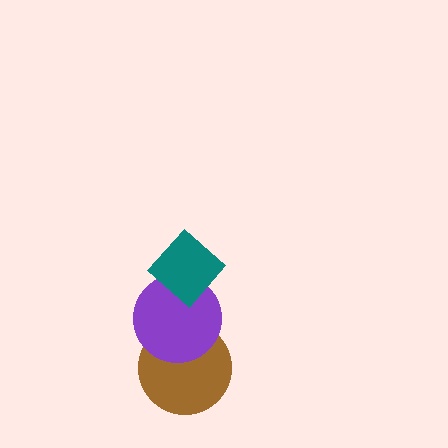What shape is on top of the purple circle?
The teal diamond is on top of the purple circle.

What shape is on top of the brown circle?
The purple circle is on top of the brown circle.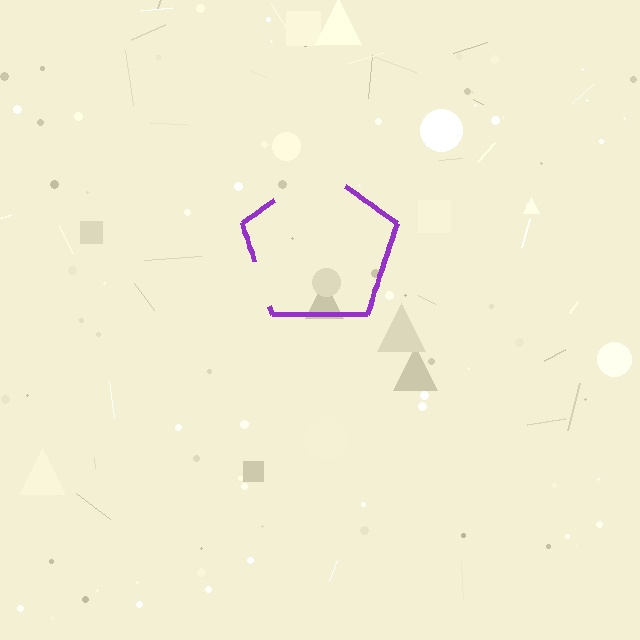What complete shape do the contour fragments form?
The contour fragments form a pentagon.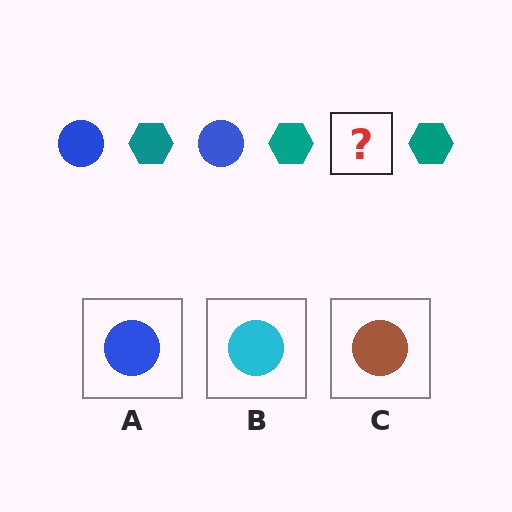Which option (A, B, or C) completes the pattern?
A.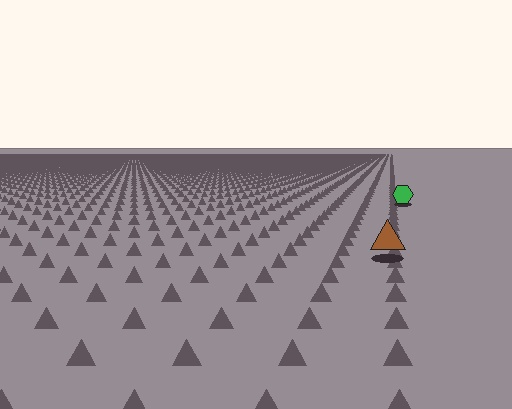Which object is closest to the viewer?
The brown triangle is closest. The texture marks near it are larger and more spread out.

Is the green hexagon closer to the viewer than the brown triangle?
No. The brown triangle is closer — you can tell from the texture gradient: the ground texture is coarser near it.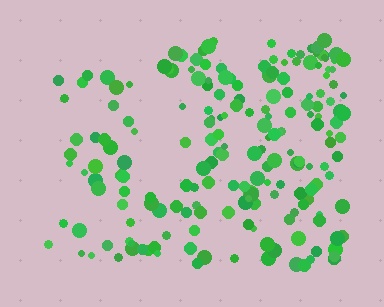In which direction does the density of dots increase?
From left to right, with the right side densest.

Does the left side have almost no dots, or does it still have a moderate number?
Still a moderate number, just noticeably fewer than the right.